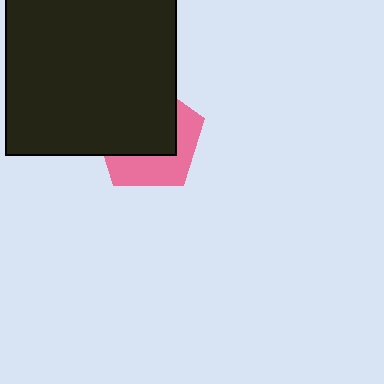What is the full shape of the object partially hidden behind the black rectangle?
The partially hidden object is a pink pentagon.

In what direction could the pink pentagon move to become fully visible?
The pink pentagon could move toward the lower-right. That would shift it out from behind the black rectangle entirely.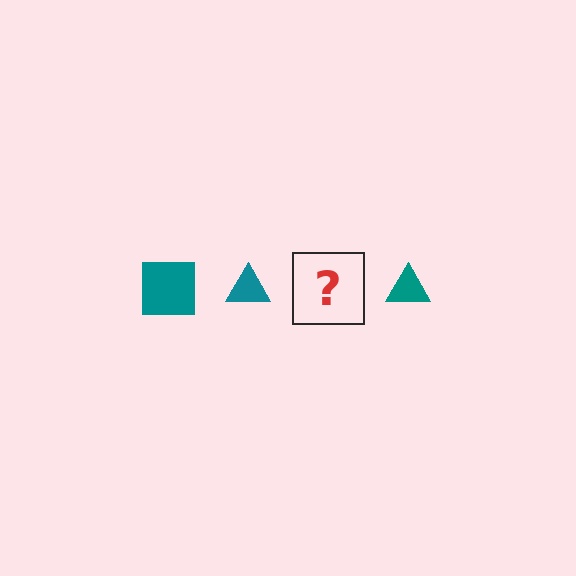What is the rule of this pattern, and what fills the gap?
The rule is that the pattern cycles through square, triangle shapes in teal. The gap should be filled with a teal square.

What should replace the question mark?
The question mark should be replaced with a teal square.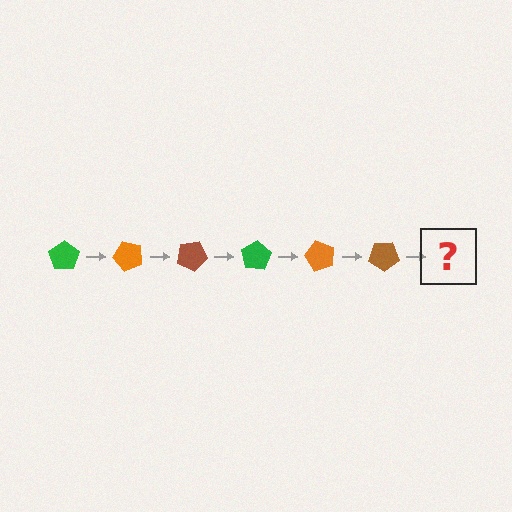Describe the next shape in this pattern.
It should be a green pentagon, rotated 300 degrees from the start.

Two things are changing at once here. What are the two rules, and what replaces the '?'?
The two rules are that it rotates 50 degrees each step and the color cycles through green, orange, and brown. The '?' should be a green pentagon, rotated 300 degrees from the start.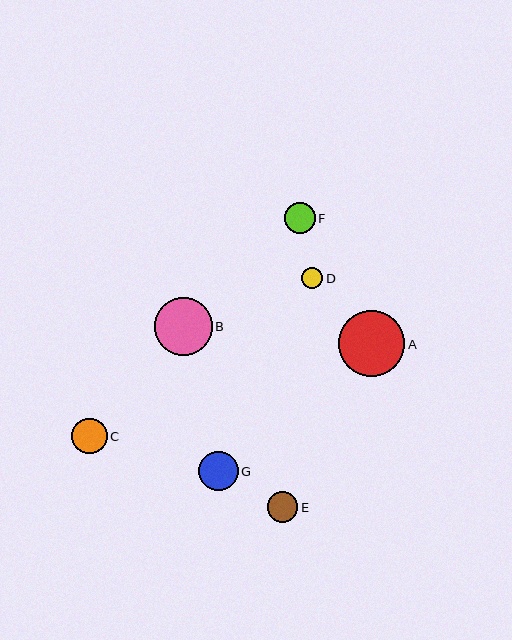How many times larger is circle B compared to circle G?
Circle B is approximately 1.5 times the size of circle G.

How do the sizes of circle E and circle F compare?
Circle E and circle F are approximately the same size.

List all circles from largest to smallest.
From largest to smallest: A, B, G, C, E, F, D.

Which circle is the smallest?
Circle D is the smallest with a size of approximately 21 pixels.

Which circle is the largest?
Circle A is the largest with a size of approximately 66 pixels.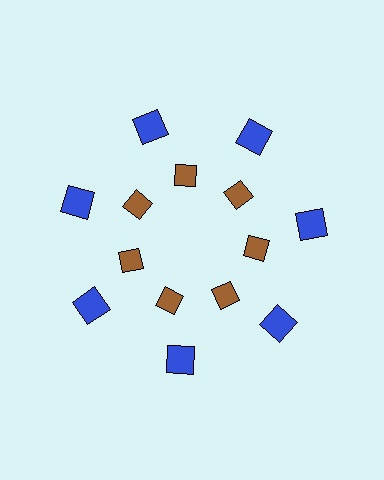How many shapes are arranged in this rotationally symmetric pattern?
There are 14 shapes, arranged in 7 groups of 2.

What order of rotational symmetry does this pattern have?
This pattern has 7-fold rotational symmetry.